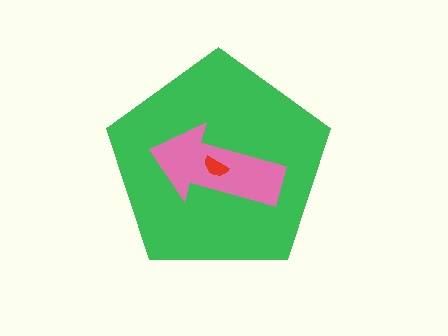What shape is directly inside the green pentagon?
The pink arrow.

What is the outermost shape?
The green pentagon.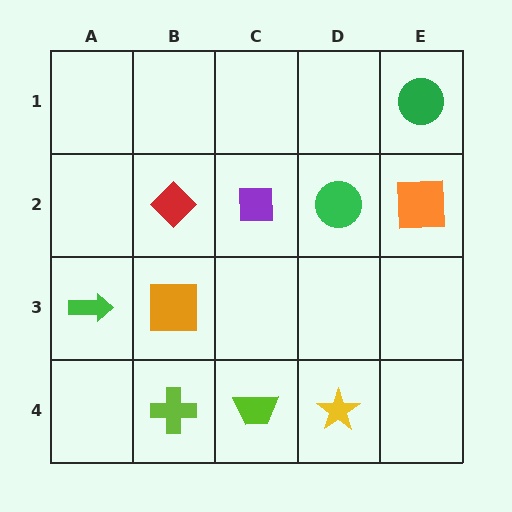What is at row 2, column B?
A red diamond.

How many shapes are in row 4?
3 shapes.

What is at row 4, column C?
A lime trapezoid.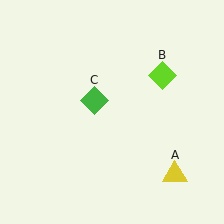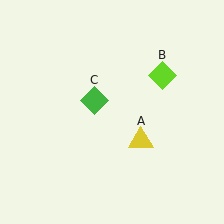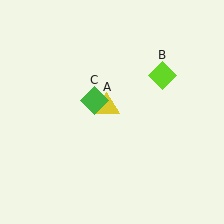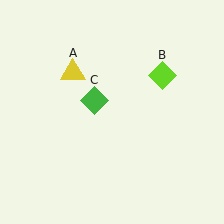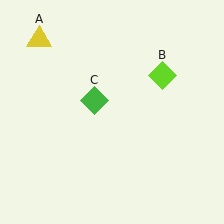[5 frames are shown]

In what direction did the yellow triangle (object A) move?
The yellow triangle (object A) moved up and to the left.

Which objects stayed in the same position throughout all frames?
Lime diamond (object B) and green diamond (object C) remained stationary.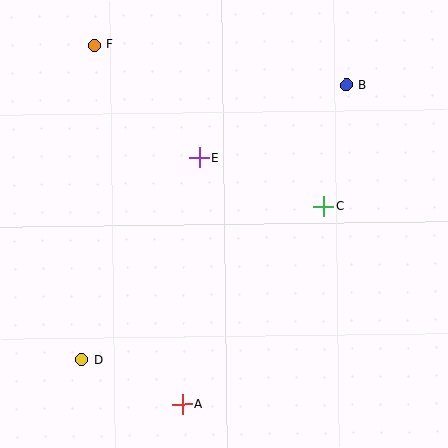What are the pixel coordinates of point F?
Point F is at (94, 45).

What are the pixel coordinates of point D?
Point D is at (81, 359).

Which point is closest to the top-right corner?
Point B is closest to the top-right corner.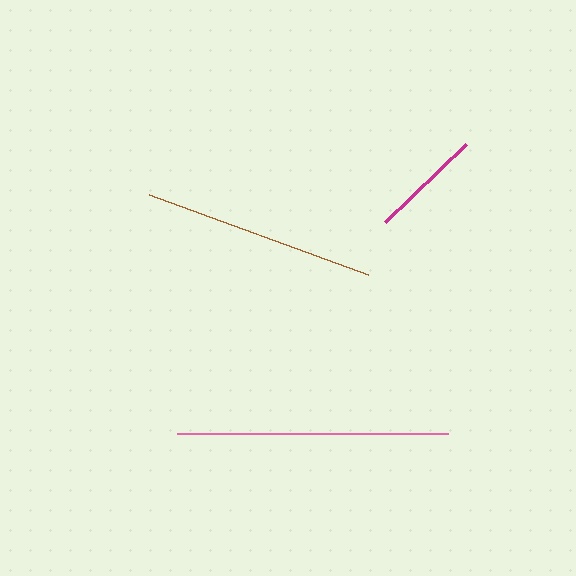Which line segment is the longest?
The pink line is the longest at approximately 270 pixels.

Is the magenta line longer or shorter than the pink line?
The pink line is longer than the magenta line.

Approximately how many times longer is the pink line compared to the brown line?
The pink line is approximately 1.2 times the length of the brown line.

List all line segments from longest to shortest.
From longest to shortest: pink, brown, magenta.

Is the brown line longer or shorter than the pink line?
The pink line is longer than the brown line.